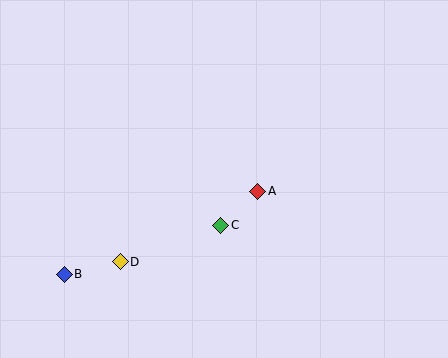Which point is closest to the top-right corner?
Point A is closest to the top-right corner.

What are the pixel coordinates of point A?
Point A is at (258, 191).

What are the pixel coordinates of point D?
Point D is at (120, 262).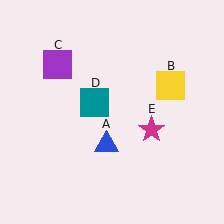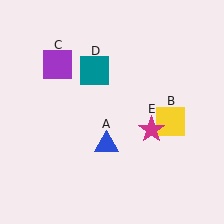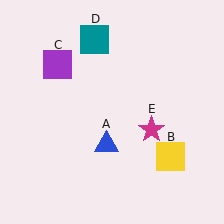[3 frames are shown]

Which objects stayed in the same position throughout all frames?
Blue triangle (object A) and purple square (object C) and magenta star (object E) remained stationary.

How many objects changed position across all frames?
2 objects changed position: yellow square (object B), teal square (object D).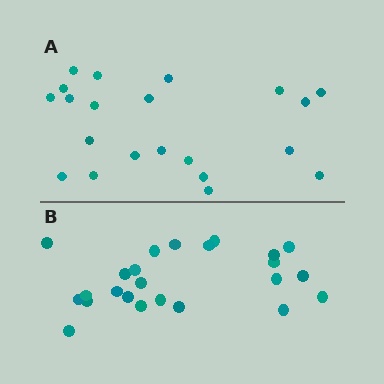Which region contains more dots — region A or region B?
Region B (the bottom region) has more dots.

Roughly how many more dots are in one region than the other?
Region B has just a few more — roughly 2 or 3 more dots than region A.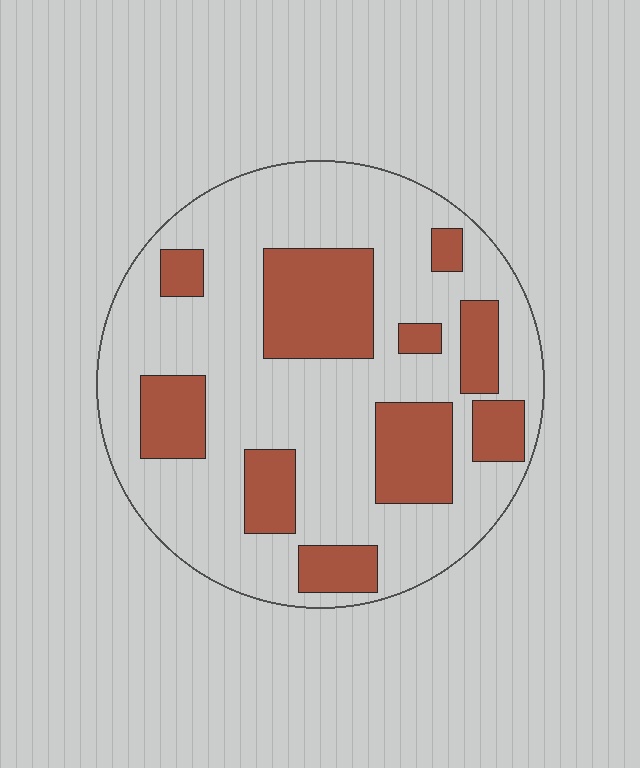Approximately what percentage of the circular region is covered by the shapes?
Approximately 30%.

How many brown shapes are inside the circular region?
10.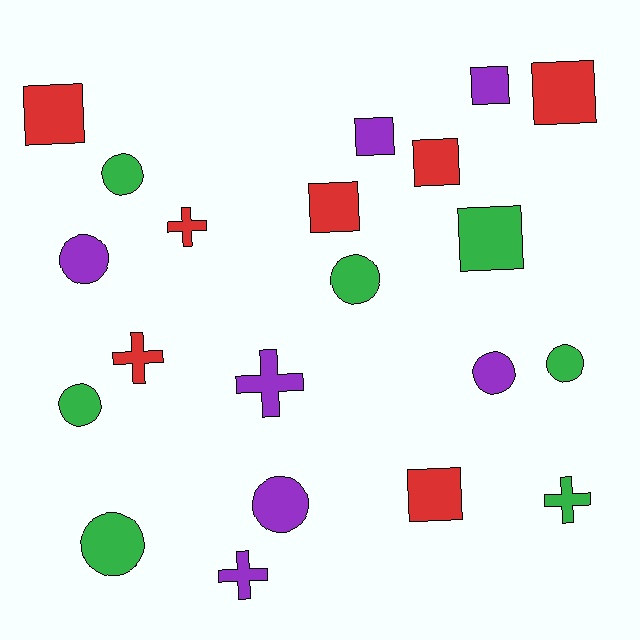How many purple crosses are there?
There are 2 purple crosses.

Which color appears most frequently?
Purple, with 7 objects.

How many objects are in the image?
There are 21 objects.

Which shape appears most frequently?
Circle, with 8 objects.